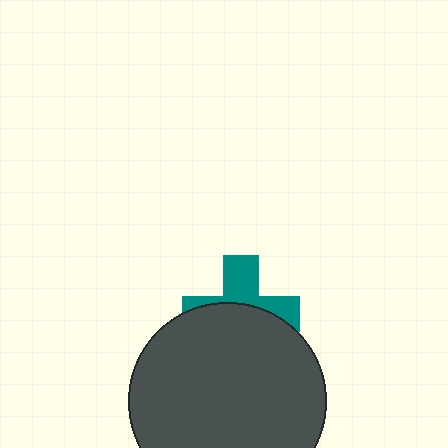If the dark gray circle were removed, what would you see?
You would see the complete teal cross.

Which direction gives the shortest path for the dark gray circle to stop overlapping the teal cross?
Moving down gives the shortest separation.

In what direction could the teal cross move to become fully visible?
The teal cross could move up. That would shift it out from behind the dark gray circle entirely.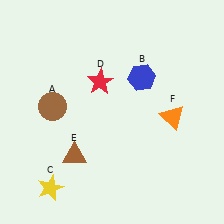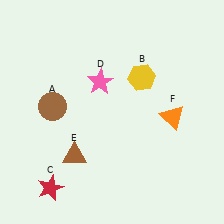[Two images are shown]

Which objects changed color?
B changed from blue to yellow. C changed from yellow to red. D changed from red to pink.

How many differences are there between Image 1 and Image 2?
There are 3 differences between the two images.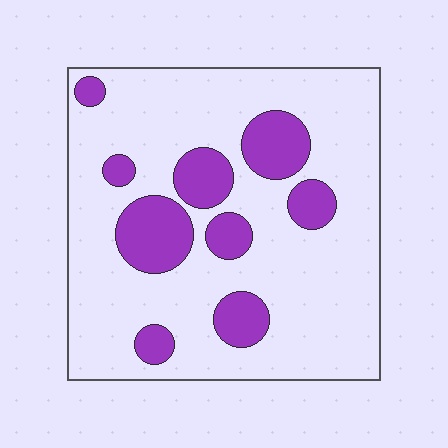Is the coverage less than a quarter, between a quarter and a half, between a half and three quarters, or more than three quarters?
Less than a quarter.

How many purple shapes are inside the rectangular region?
9.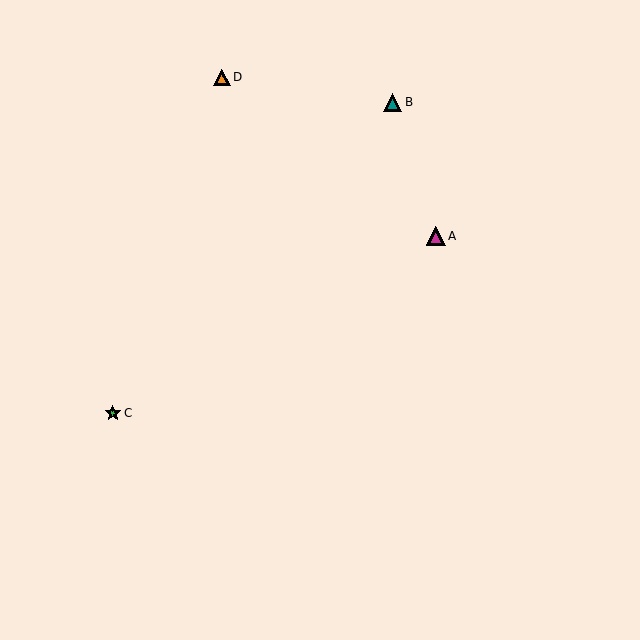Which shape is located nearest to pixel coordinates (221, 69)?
The orange triangle (labeled D) at (222, 77) is nearest to that location.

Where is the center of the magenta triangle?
The center of the magenta triangle is at (436, 236).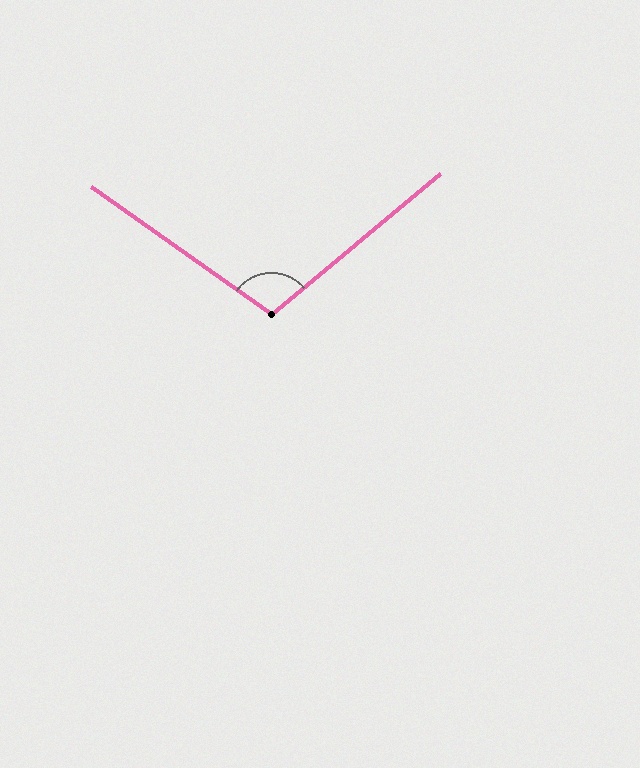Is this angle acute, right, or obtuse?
It is obtuse.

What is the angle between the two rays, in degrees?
Approximately 105 degrees.